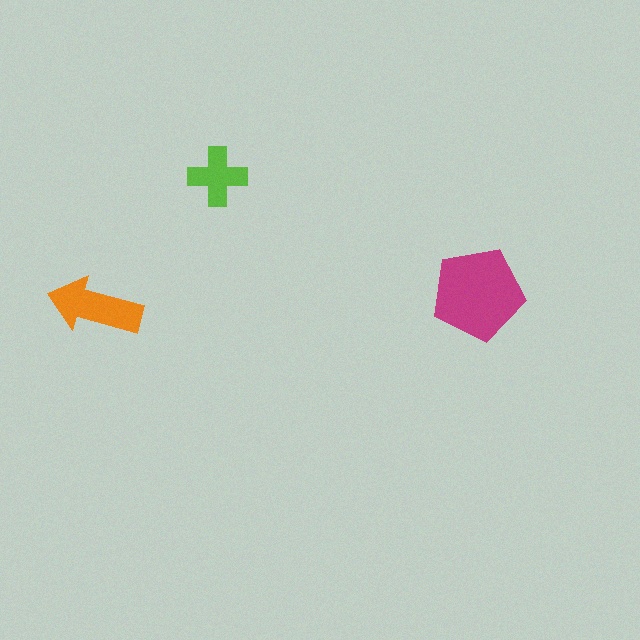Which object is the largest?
The magenta pentagon.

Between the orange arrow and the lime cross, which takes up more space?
The orange arrow.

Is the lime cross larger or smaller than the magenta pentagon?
Smaller.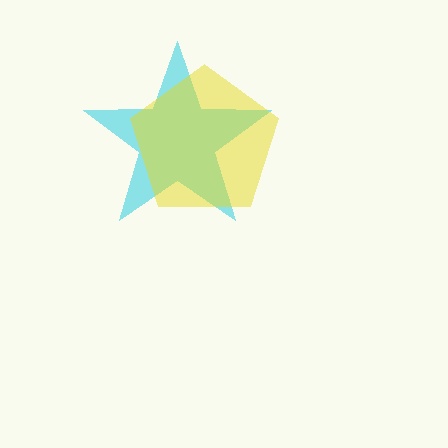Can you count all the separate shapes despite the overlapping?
Yes, there are 2 separate shapes.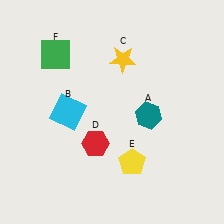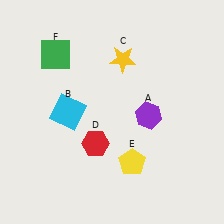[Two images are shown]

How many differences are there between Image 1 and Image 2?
There is 1 difference between the two images.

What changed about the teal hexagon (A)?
In Image 1, A is teal. In Image 2, it changed to purple.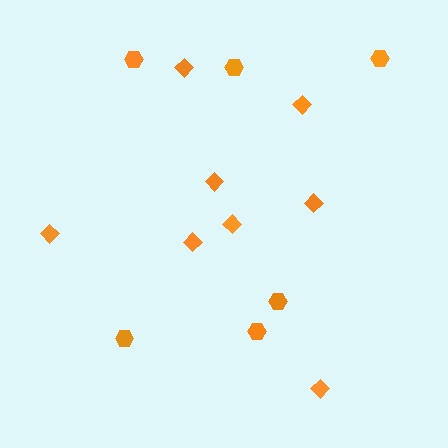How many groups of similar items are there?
There are 2 groups: one group of diamonds (8) and one group of hexagons (6).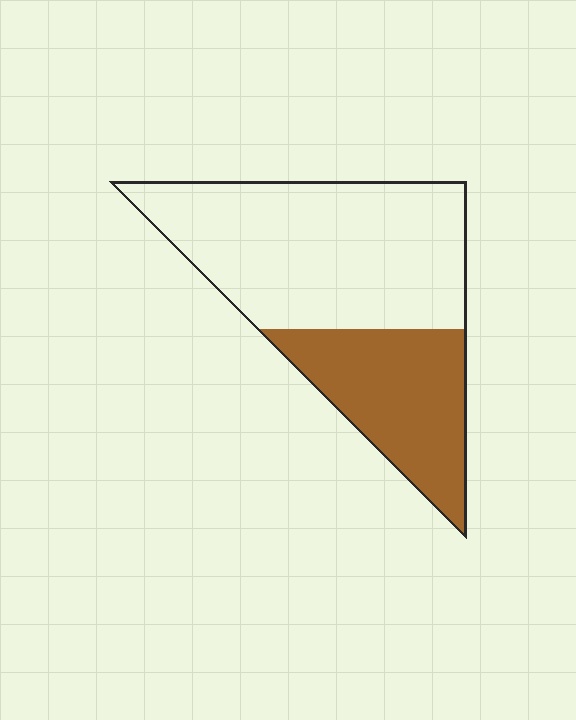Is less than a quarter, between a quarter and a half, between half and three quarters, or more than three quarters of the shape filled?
Between a quarter and a half.